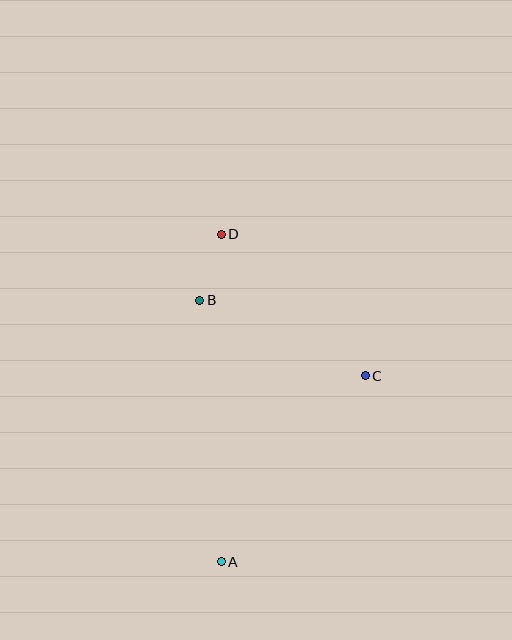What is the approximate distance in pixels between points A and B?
The distance between A and B is approximately 262 pixels.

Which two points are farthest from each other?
Points A and D are farthest from each other.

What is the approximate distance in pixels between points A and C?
The distance between A and C is approximately 235 pixels.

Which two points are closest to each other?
Points B and D are closest to each other.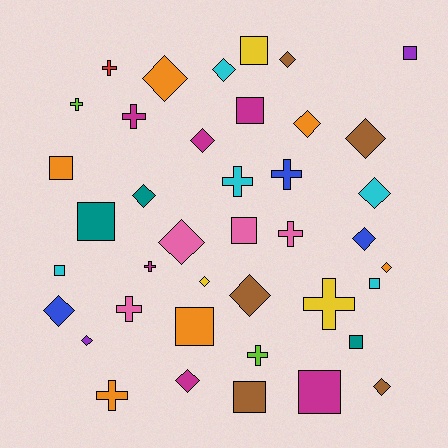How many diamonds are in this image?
There are 17 diamonds.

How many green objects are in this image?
There are no green objects.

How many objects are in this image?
There are 40 objects.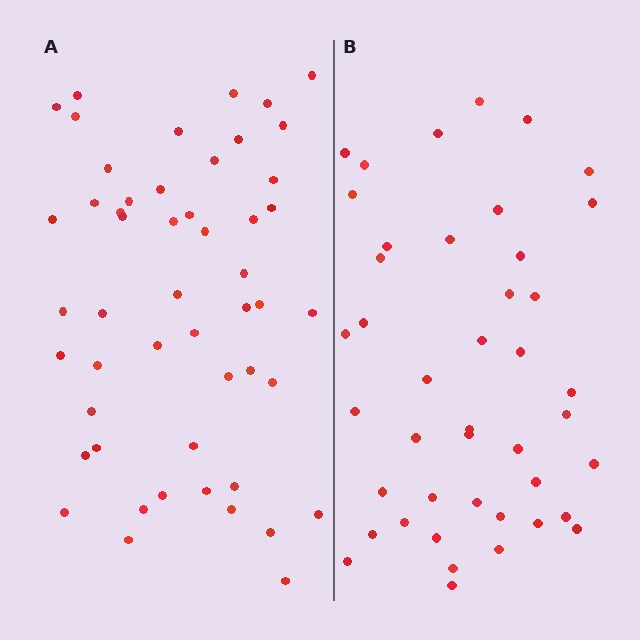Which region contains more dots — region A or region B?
Region A (the left region) has more dots.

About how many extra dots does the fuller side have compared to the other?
Region A has roughly 8 or so more dots than region B.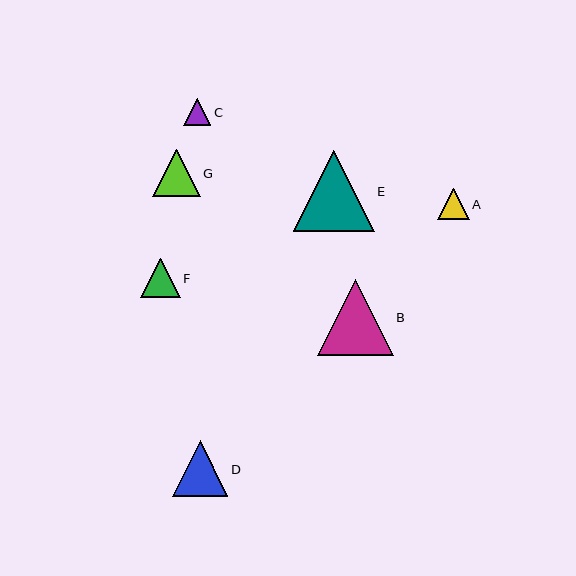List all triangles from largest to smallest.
From largest to smallest: E, B, D, G, F, A, C.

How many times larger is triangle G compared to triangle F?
Triangle G is approximately 1.2 times the size of triangle F.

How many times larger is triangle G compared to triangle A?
Triangle G is approximately 1.5 times the size of triangle A.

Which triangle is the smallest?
Triangle C is the smallest with a size of approximately 27 pixels.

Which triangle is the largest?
Triangle E is the largest with a size of approximately 81 pixels.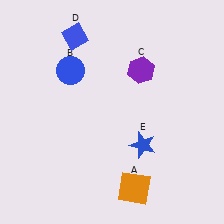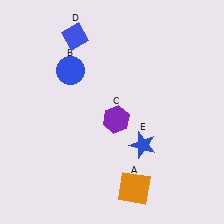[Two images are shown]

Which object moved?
The purple hexagon (C) moved down.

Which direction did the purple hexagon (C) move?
The purple hexagon (C) moved down.